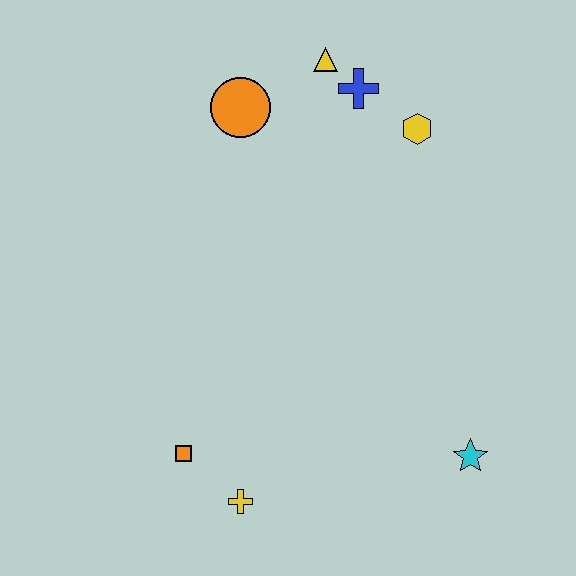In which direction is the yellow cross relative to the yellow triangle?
The yellow cross is below the yellow triangle.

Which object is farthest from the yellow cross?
The yellow triangle is farthest from the yellow cross.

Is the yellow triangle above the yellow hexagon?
Yes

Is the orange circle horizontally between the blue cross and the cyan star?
No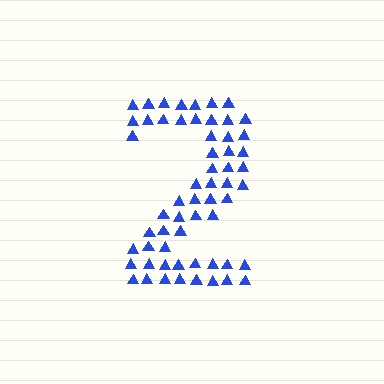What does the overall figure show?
The overall figure shows the digit 2.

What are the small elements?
The small elements are triangles.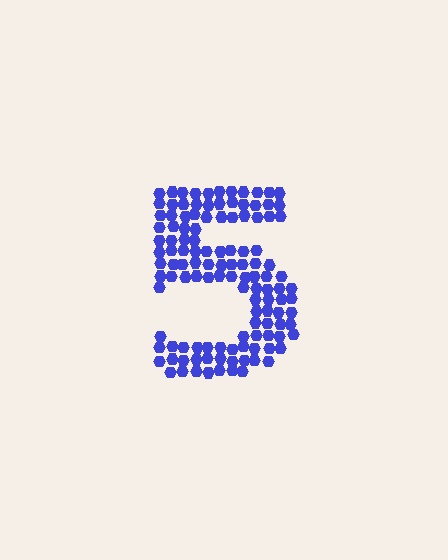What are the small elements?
The small elements are hexagons.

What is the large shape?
The large shape is the digit 5.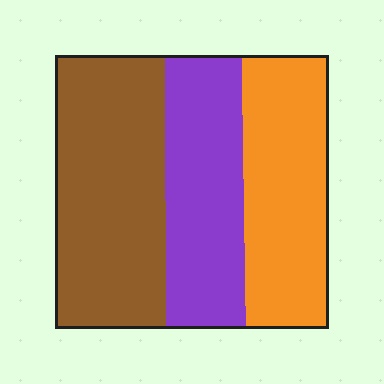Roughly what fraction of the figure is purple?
Purple takes up about one quarter (1/4) of the figure.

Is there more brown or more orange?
Brown.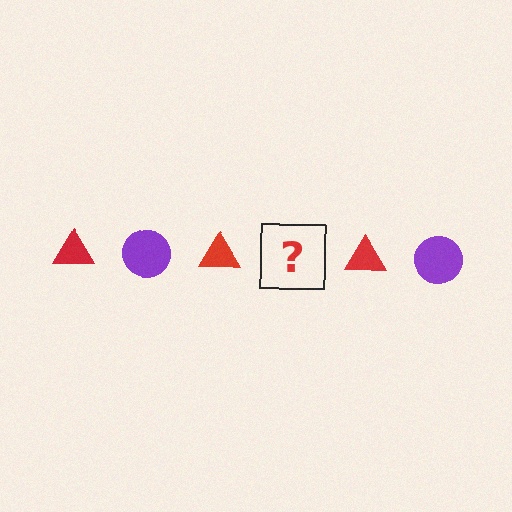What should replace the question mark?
The question mark should be replaced with a purple circle.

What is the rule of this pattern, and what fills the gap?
The rule is that the pattern alternates between red triangle and purple circle. The gap should be filled with a purple circle.